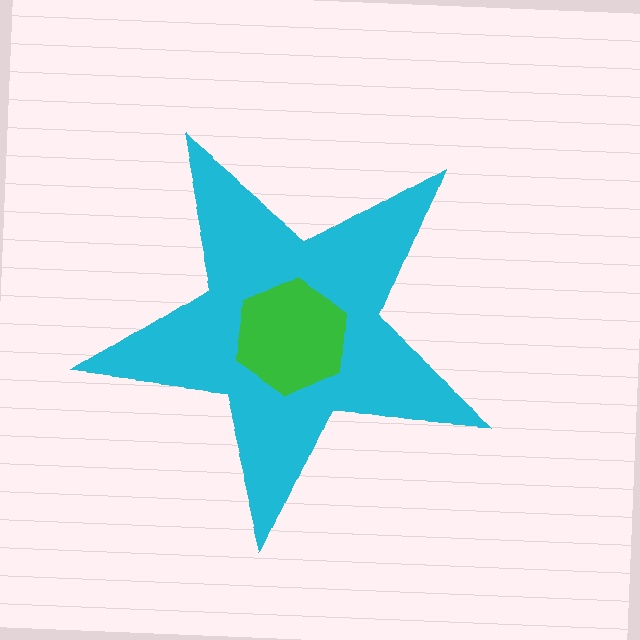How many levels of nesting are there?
2.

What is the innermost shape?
The green hexagon.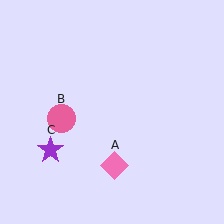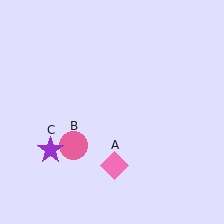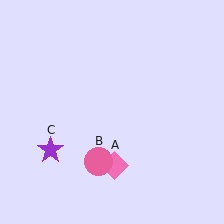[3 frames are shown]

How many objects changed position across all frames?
1 object changed position: pink circle (object B).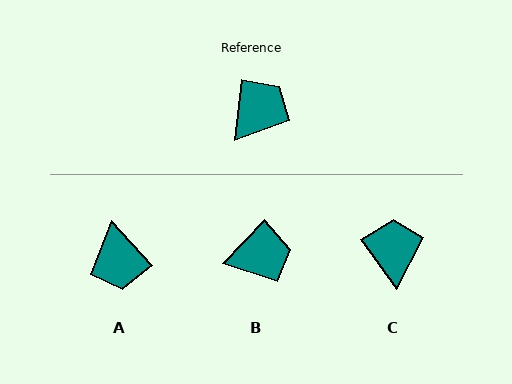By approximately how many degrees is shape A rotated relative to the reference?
Approximately 131 degrees clockwise.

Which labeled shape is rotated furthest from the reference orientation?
A, about 131 degrees away.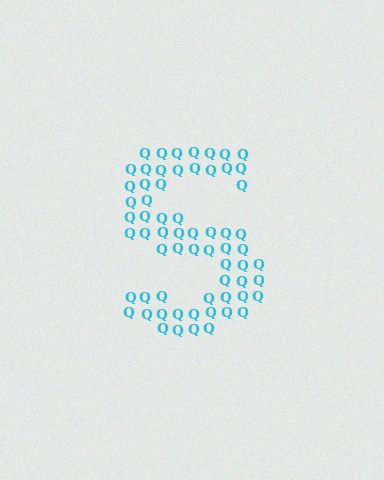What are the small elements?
The small elements are letter Q's.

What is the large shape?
The large shape is the letter S.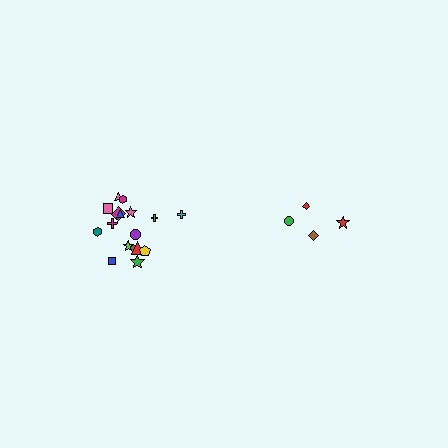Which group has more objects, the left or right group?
The left group.